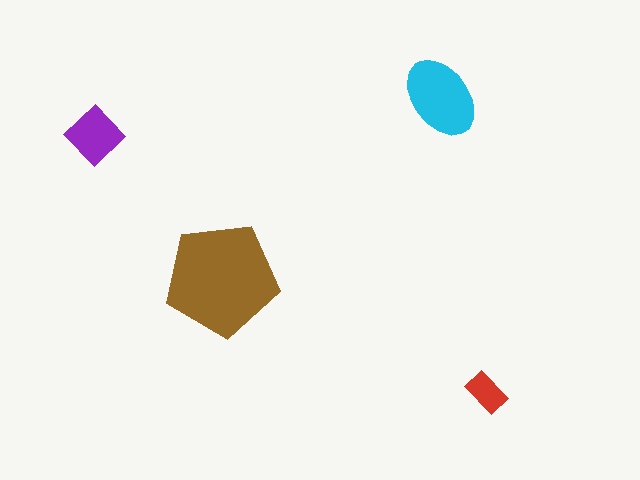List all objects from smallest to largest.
The red rectangle, the purple diamond, the cyan ellipse, the brown pentagon.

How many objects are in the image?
There are 4 objects in the image.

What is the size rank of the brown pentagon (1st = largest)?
1st.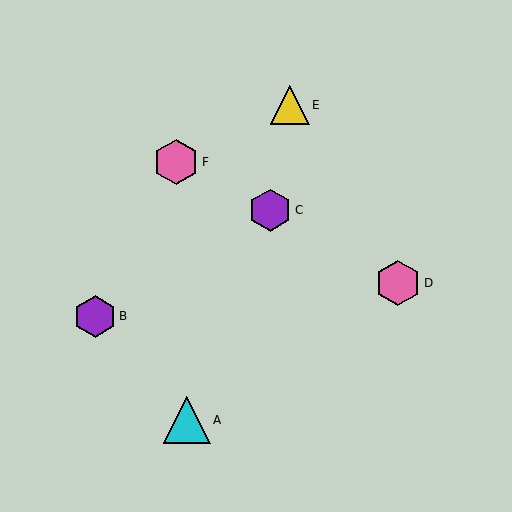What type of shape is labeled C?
Shape C is a purple hexagon.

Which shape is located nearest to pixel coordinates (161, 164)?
The pink hexagon (labeled F) at (176, 162) is nearest to that location.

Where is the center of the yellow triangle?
The center of the yellow triangle is at (290, 105).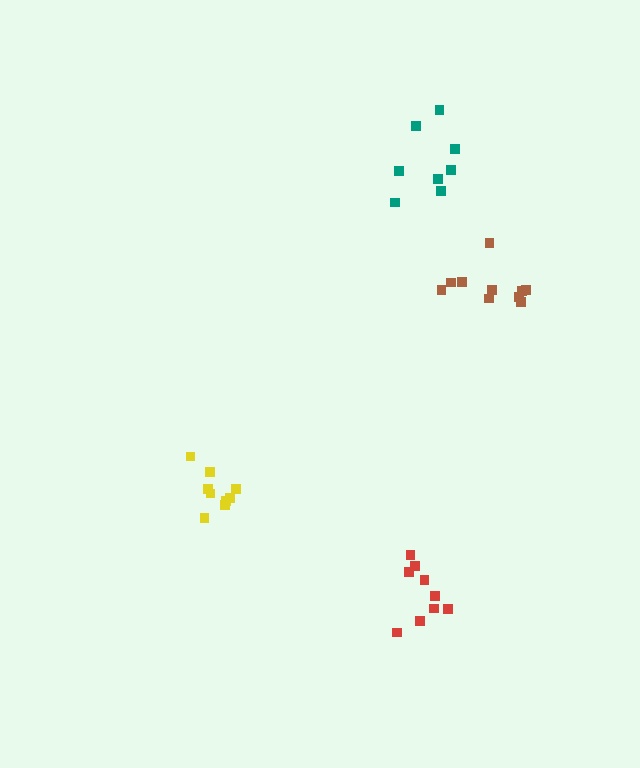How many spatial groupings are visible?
There are 4 spatial groupings.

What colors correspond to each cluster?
The clusters are colored: brown, yellow, teal, red.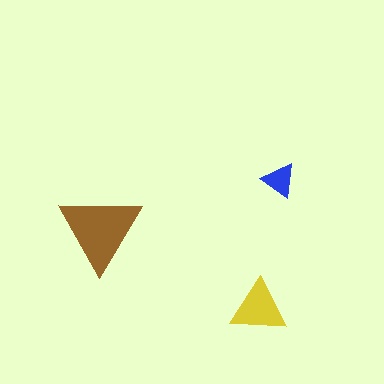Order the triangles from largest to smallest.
the brown one, the yellow one, the blue one.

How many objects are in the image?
There are 3 objects in the image.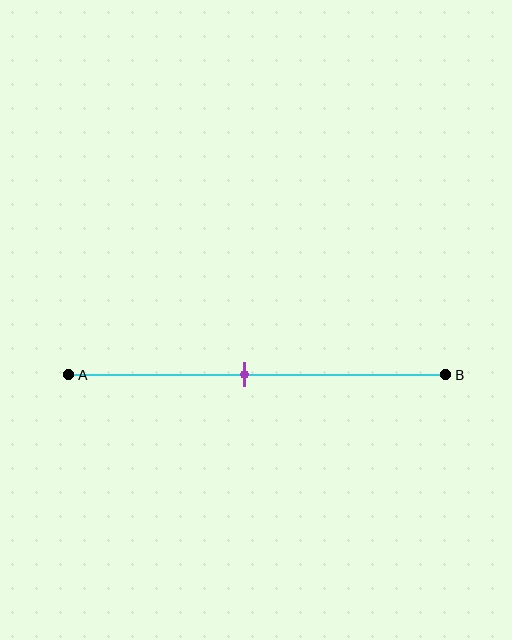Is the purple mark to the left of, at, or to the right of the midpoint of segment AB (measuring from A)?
The purple mark is to the left of the midpoint of segment AB.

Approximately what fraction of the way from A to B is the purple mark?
The purple mark is approximately 45% of the way from A to B.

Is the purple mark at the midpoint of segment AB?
No, the mark is at about 45% from A, not at the 50% midpoint.